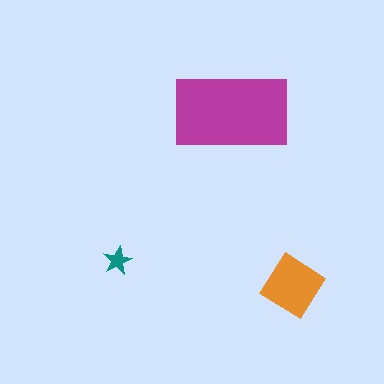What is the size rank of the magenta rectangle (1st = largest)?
1st.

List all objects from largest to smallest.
The magenta rectangle, the orange diamond, the teal star.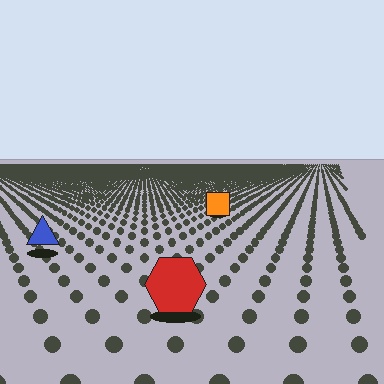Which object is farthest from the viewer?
The orange square is farthest from the viewer. It appears smaller and the ground texture around it is denser.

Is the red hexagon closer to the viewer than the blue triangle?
Yes. The red hexagon is closer — you can tell from the texture gradient: the ground texture is coarser near it.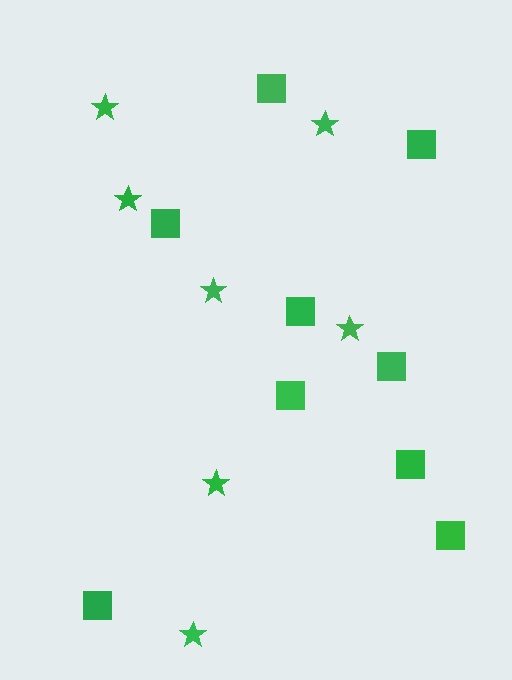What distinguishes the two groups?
There are 2 groups: one group of stars (7) and one group of squares (9).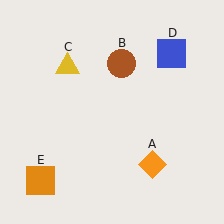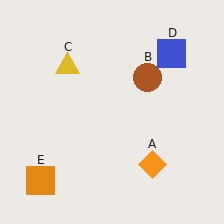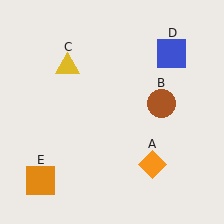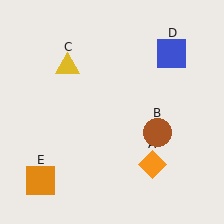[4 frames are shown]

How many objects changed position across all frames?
1 object changed position: brown circle (object B).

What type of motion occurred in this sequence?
The brown circle (object B) rotated clockwise around the center of the scene.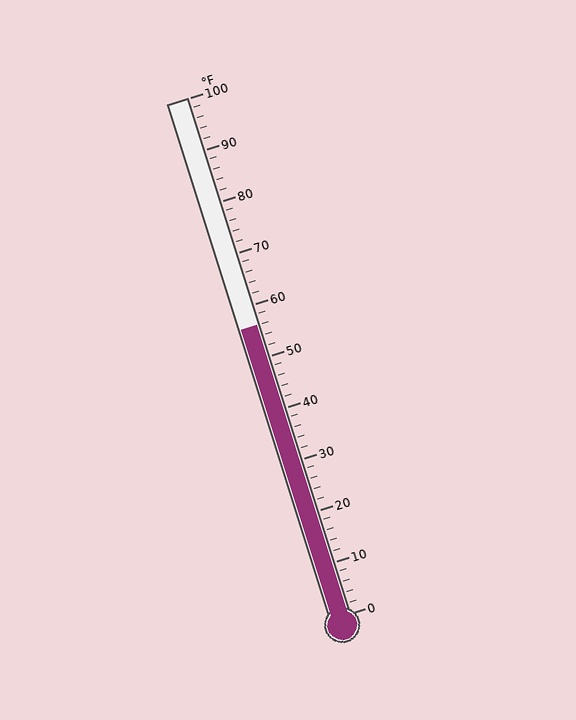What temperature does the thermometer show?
The thermometer shows approximately 56°F.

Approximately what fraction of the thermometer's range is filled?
The thermometer is filled to approximately 55% of its range.